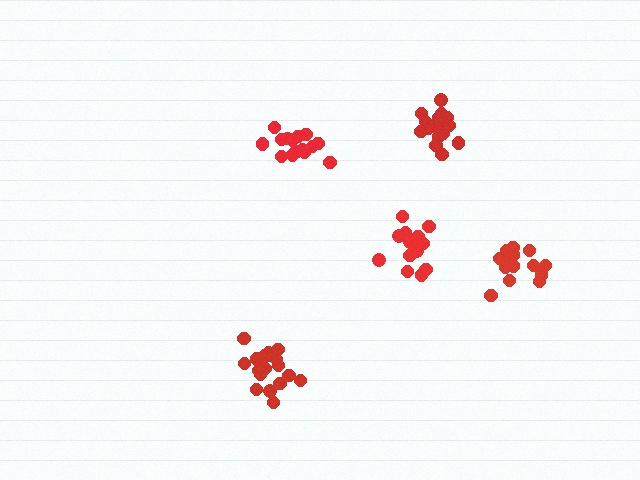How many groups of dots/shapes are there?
There are 5 groups.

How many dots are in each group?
Group 1: 16 dots, Group 2: 15 dots, Group 3: 16 dots, Group 4: 16 dots, Group 5: 19 dots (82 total).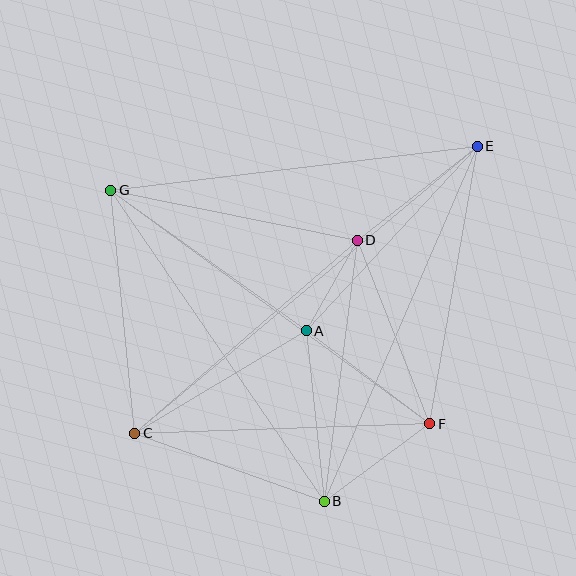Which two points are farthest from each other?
Points C and E are farthest from each other.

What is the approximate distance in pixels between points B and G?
The distance between B and G is approximately 377 pixels.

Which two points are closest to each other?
Points A and D are closest to each other.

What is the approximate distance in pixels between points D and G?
The distance between D and G is approximately 251 pixels.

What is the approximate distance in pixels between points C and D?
The distance between C and D is approximately 294 pixels.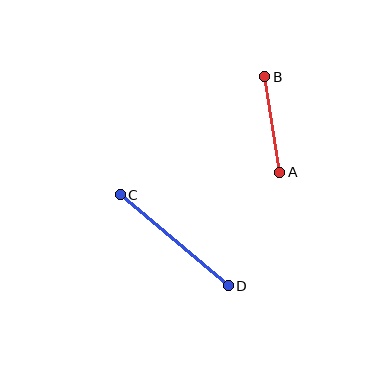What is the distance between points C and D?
The distance is approximately 142 pixels.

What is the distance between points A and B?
The distance is approximately 97 pixels.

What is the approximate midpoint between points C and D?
The midpoint is at approximately (174, 240) pixels.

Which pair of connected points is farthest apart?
Points C and D are farthest apart.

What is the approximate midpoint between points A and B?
The midpoint is at approximately (272, 124) pixels.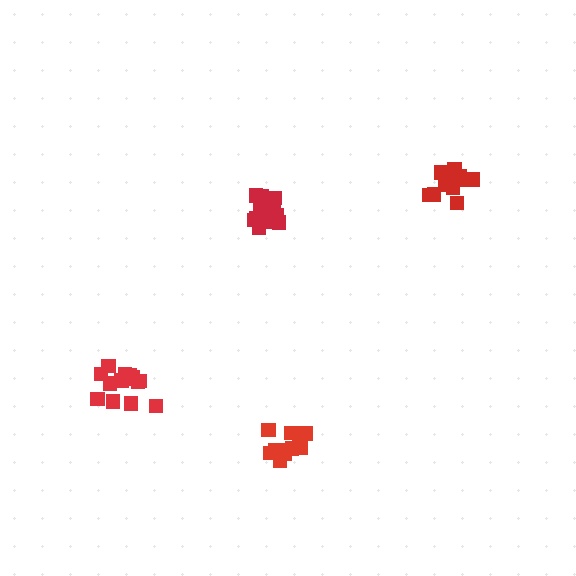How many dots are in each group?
Group 1: 14 dots, Group 2: 13 dots, Group 3: 13 dots, Group 4: 12 dots (52 total).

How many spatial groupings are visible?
There are 4 spatial groupings.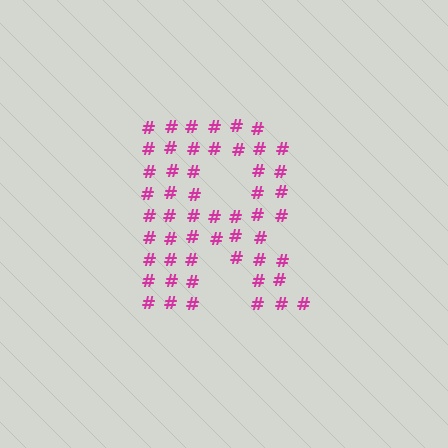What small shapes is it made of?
It is made of small hash symbols.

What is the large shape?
The large shape is the letter R.